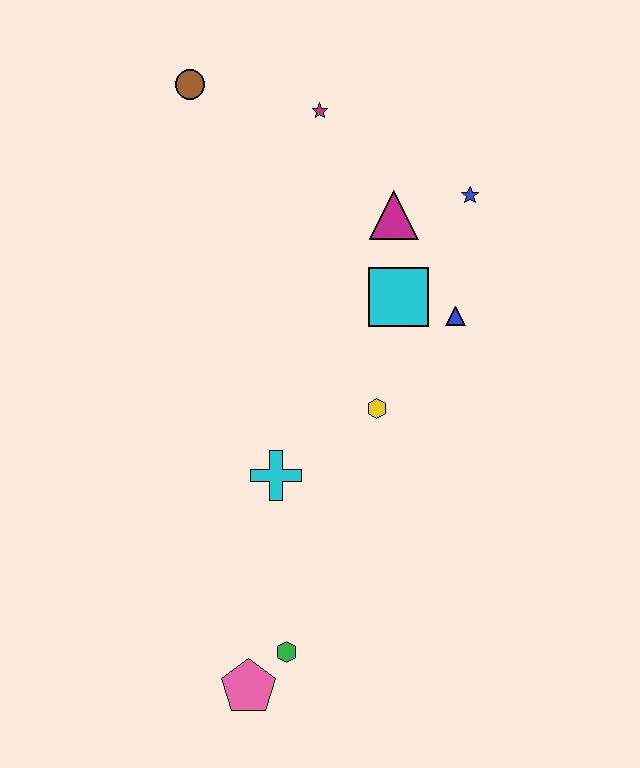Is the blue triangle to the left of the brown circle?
No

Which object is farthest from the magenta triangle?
The pink pentagon is farthest from the magenta triangle.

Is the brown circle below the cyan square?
No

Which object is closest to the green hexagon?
The pink pentagon is closest to the green hexagon.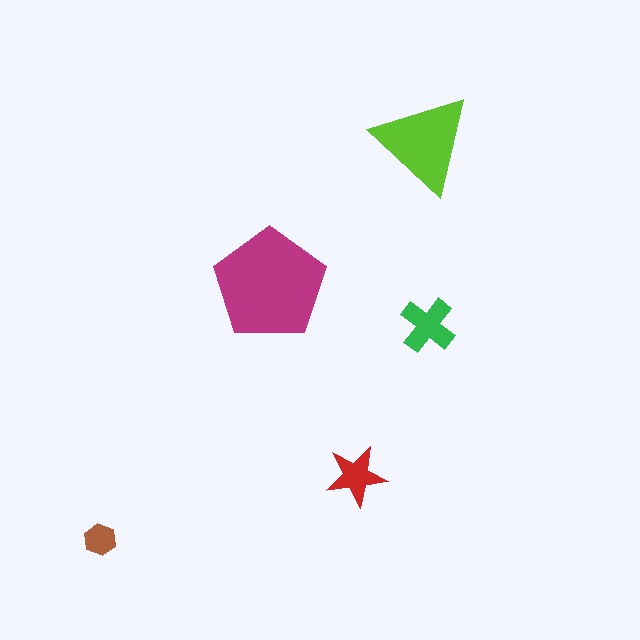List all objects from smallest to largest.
The brown hexagon, the red star, the green cross, the lime triangle, the magenta pentagon.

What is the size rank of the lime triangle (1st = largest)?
2nd.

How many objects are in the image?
There are 5 objects in the image.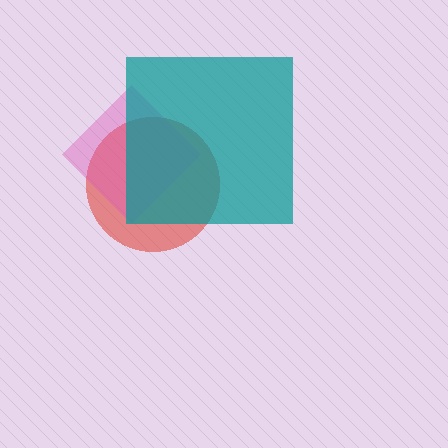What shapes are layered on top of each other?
The layered shapes are: a red circle, a pink diamond, a teal square.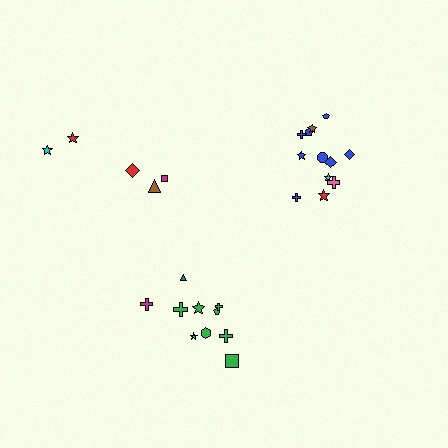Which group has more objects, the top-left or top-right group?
The top-right group.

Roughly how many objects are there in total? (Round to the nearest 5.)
Roughly 25 objects in total.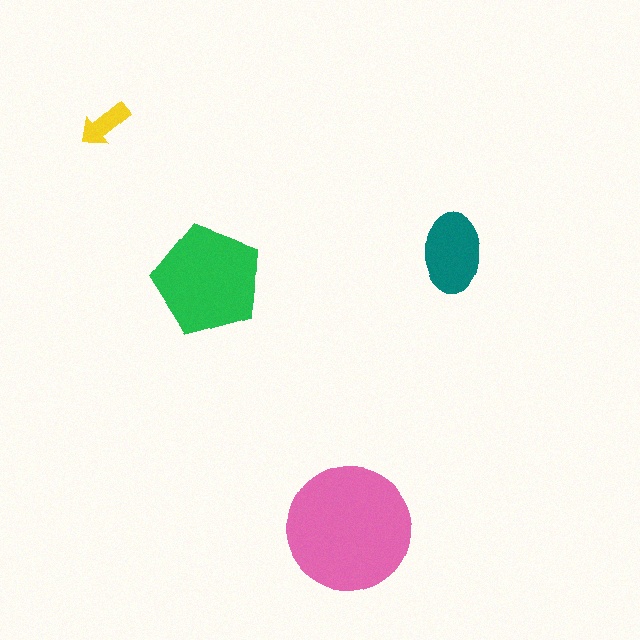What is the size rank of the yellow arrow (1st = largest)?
4th.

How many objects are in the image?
There are 4 objects in the image.